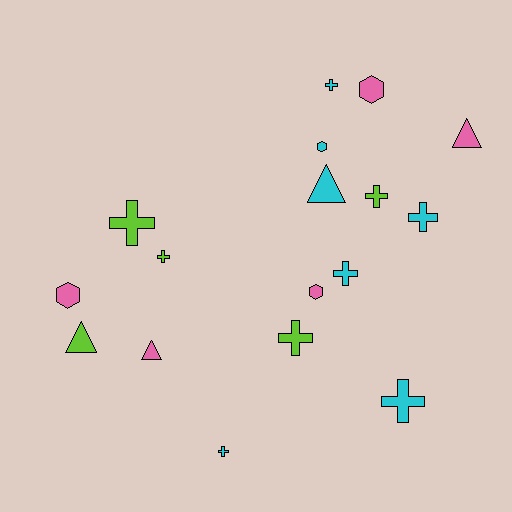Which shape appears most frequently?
Cross, with 9 objects.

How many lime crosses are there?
There are 4 lime crosses.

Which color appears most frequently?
Cyan, with 7 objects.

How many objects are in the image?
There are 17 objects.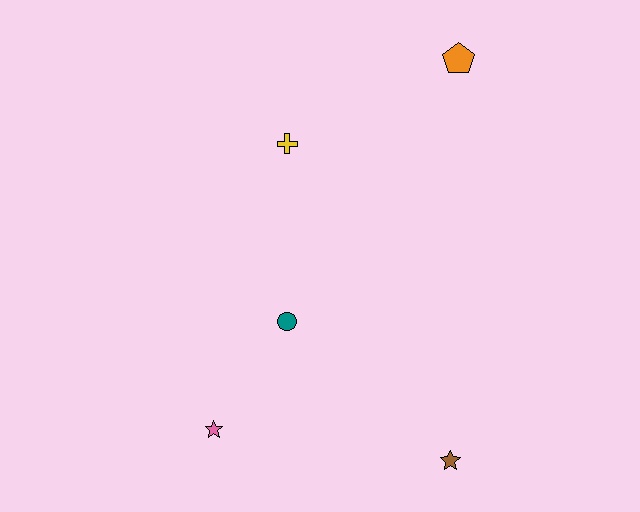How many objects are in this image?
There are 5 objects.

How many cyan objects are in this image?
There are no cyan objects.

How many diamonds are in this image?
There are no diamonds.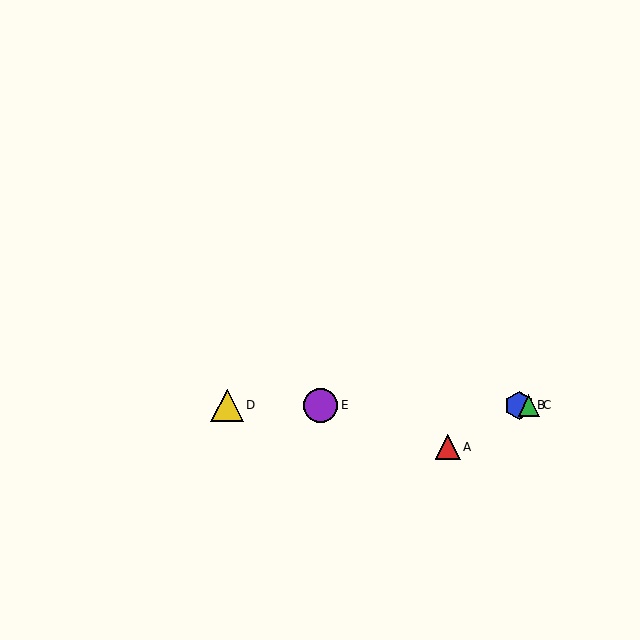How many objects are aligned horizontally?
4 objects (B, C, D, E) are aligned horizontally.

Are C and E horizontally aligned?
Yes, both are at y≈405.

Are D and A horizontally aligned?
No, D is at y≈405 and A is at y≈447.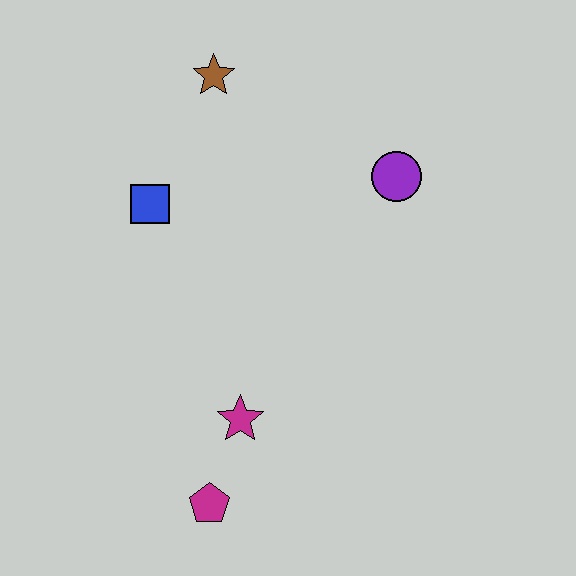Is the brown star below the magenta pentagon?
No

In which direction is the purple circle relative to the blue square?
The purple circle is to the right of the blue square.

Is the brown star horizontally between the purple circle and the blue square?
Yes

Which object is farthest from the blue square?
The magenta pentagon is farthest from the blue square.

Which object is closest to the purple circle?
The brown star is closest to the purple circle.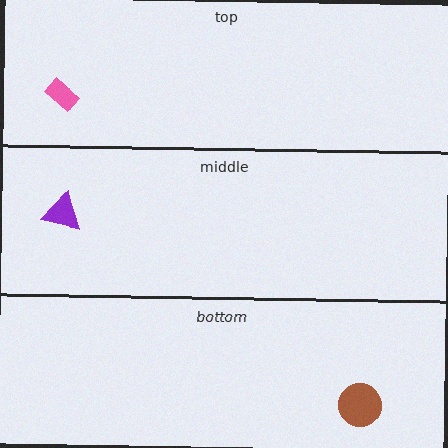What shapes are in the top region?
The pink rectangle.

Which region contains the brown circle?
The bottom region.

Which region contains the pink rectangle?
The top region.